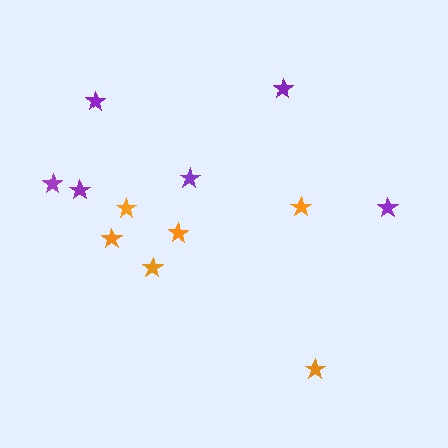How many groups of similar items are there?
There are 2 groups: one group of purple stars (6) and one group of orange stars (6).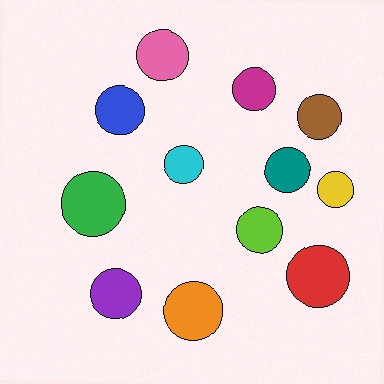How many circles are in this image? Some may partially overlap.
There are 12 circles.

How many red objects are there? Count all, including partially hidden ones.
There is 1 red object.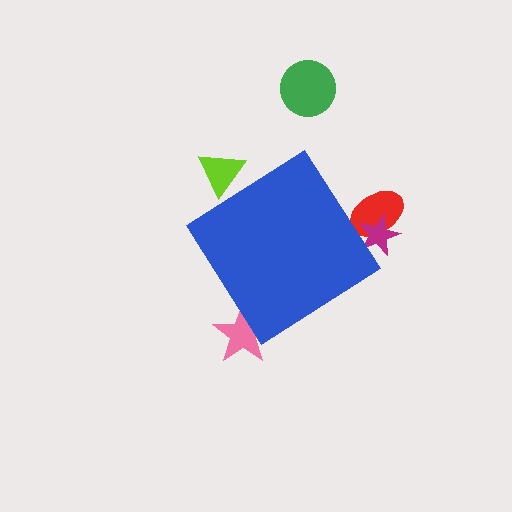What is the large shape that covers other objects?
A blue diamond.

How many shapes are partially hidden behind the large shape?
4 shapes are partially hidden.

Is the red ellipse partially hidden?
Yes, the red ellipse is partially hidden behind the blue diamond.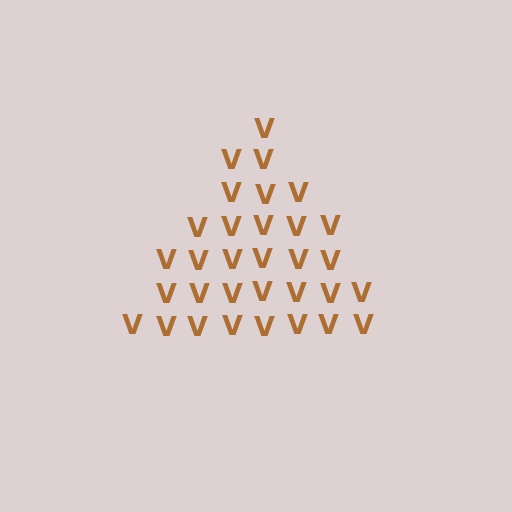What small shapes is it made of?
It is made of small letter V's.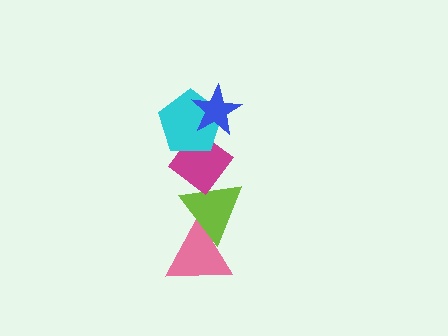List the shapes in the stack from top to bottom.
From top to bottom: the blue star, the cyan pentagon, the magenta diamond, the lime triangle, the pink triangle.